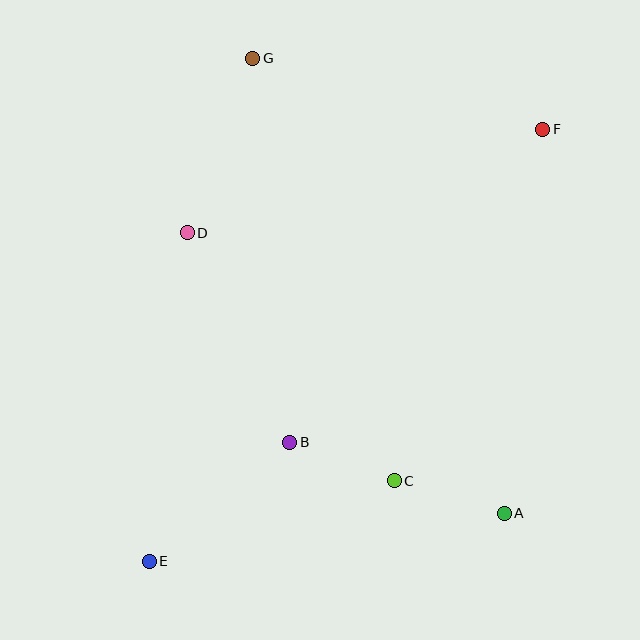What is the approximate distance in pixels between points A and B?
The distance between A and B is approximately 226 pixels.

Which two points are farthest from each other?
Points E and F are farthest from each other.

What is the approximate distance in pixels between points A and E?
The distance between A and E is approximately 358 pixels.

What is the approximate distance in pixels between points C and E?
The distance between C and E is approximately 257 pixels.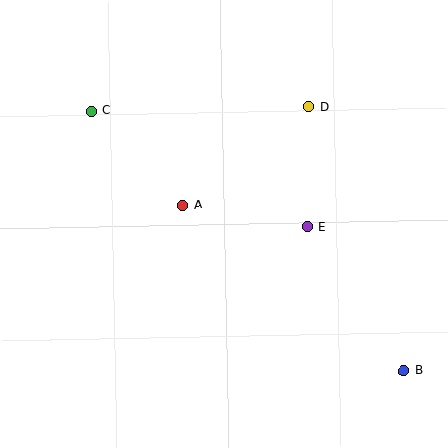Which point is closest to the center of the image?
Point A at (182, 205) is closest to the center.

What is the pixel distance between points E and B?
The distance between E and B is 173 pixels.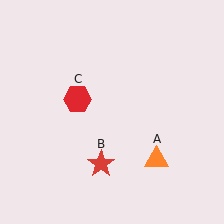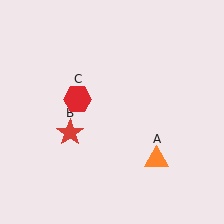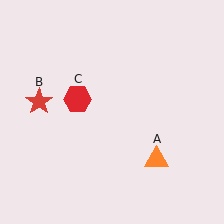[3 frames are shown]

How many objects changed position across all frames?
1 object changed position: red star (object B).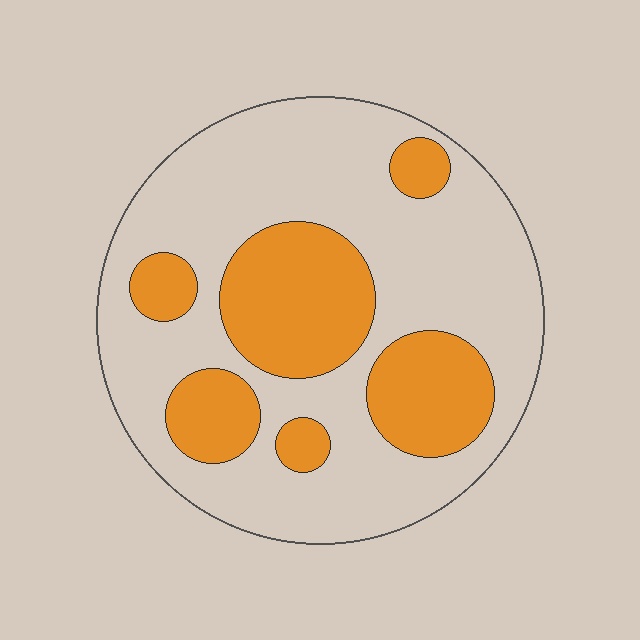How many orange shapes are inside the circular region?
6.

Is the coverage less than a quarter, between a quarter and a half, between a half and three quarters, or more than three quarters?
Between a quarter and a half.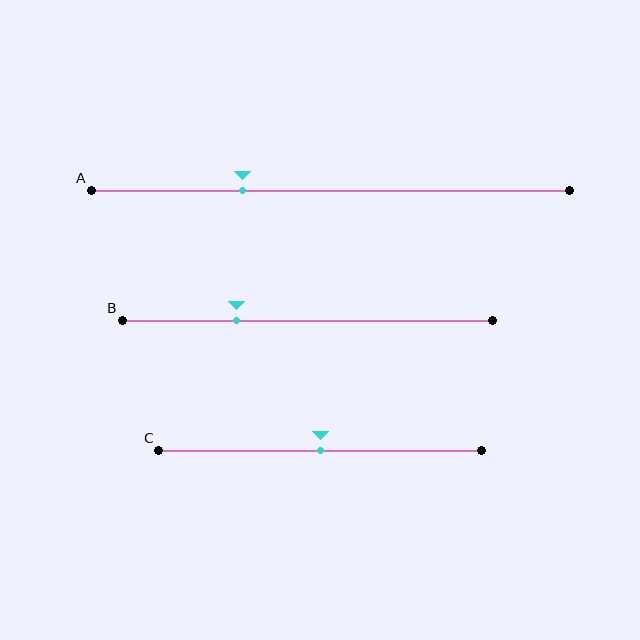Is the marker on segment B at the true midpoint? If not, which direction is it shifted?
No, the marker on segment B is shifted to the left by about 19% of the segment length.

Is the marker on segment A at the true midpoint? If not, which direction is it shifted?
No, the marker on segment A is shifted to the left by about 18% of the segment length.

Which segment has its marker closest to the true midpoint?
Segment C has its marker closest to the true midpoint.